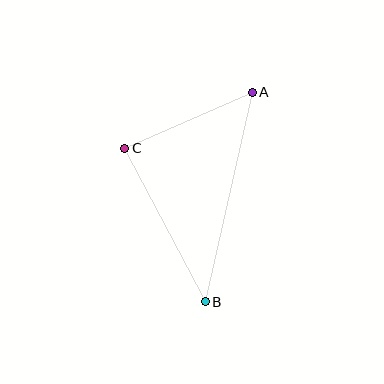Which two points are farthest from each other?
Points A and B are farthest from each other.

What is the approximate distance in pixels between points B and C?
The distance between B and C is approximately 173 pixels.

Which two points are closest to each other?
Points A and C are closest to each other.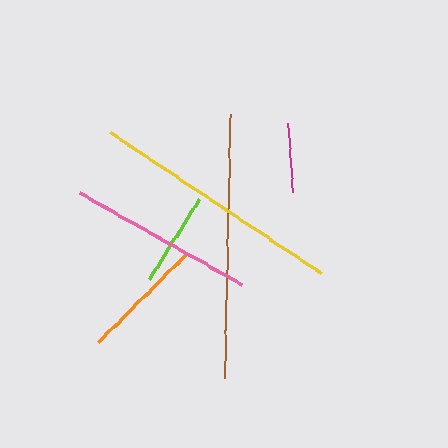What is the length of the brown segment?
The brown segment is approximately 263 pixels long.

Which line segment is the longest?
The brown line is the longest at approximately 263 pixels.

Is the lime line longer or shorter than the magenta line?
The lime line is longer than the magenta line.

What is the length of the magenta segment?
The magenta segment is approximately 69 pixels long.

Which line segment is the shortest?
The magenta line is the shortest at approximately 69 pixels.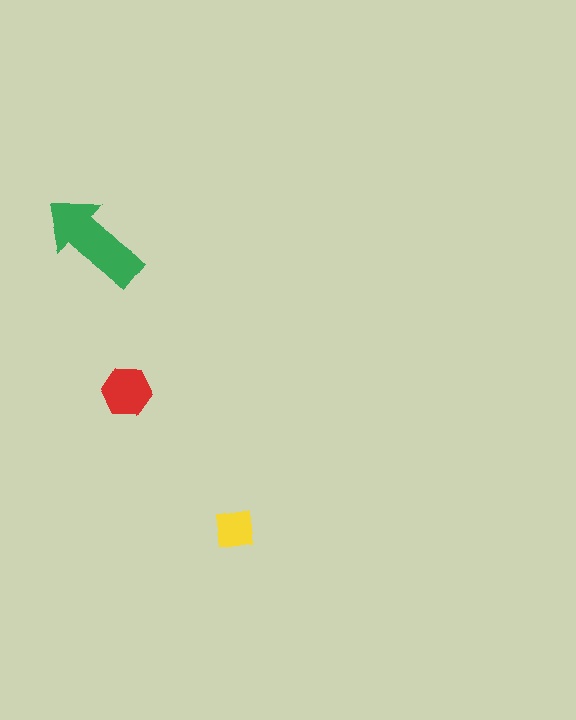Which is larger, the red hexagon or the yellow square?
The red hexagon.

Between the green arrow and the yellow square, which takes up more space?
The green arrow.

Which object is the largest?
The green arrow.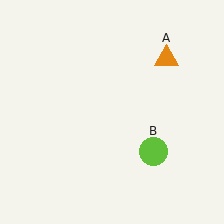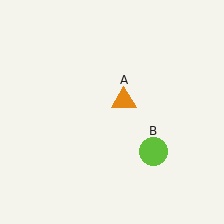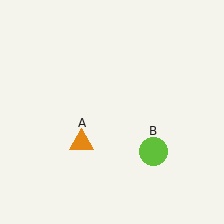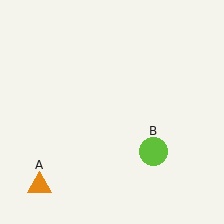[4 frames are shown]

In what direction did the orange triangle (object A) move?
The orange triangle (object A) moved down and to the left.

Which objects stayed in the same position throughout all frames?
Lime circle (object B) remained stationary.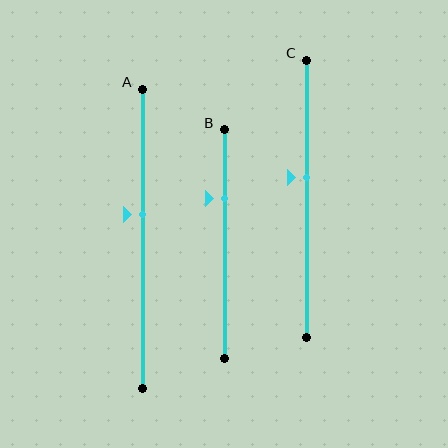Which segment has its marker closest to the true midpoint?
Segment C has its marker closest to the true midpoint.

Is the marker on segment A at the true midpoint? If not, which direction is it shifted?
No, the marker on segment A is shifted upward by about 8% of the segment length.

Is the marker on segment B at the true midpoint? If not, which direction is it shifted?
No, the marker on segment B is shifted upward by about 20% of the segment length.